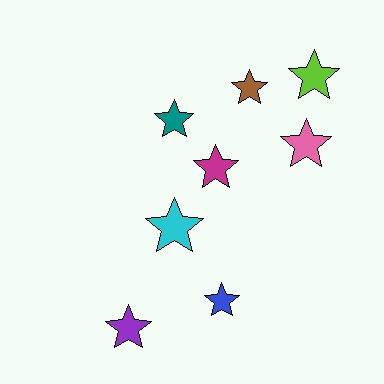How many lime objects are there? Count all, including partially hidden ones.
There is 1 lime object.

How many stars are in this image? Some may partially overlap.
There are 8 stars.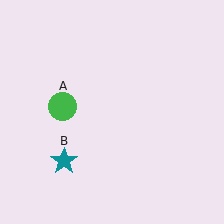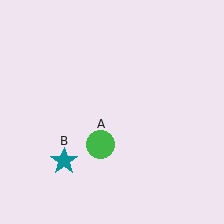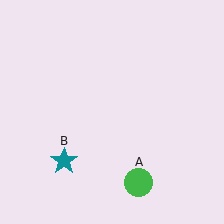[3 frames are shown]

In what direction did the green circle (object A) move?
The green circle (object A) moved down and to the right.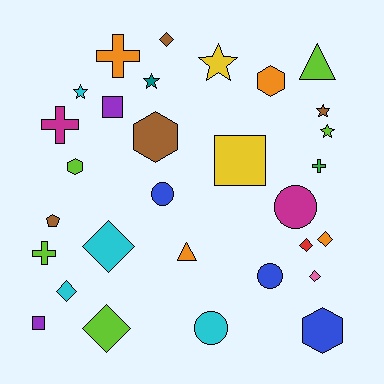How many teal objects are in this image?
There is 1 teal object.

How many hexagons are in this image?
There are 4 hexagons.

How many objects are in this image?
There are 30 objects.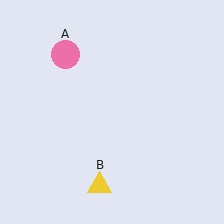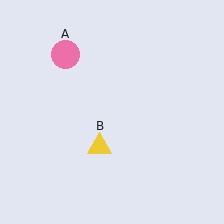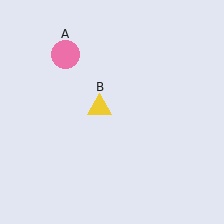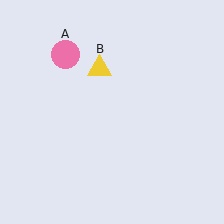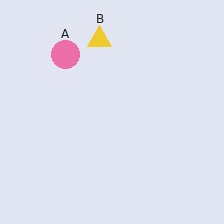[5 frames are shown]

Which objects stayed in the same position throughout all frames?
Pink circle (object A) remained stationary.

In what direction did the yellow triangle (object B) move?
The yellow triangle (object B) moved up.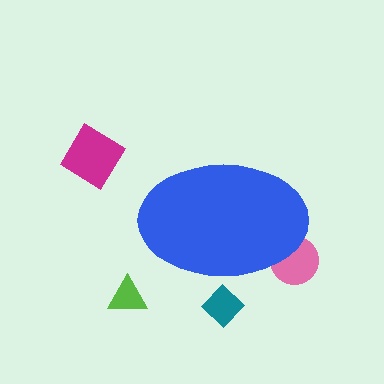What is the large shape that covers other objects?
A blue ellipse.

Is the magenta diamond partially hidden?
No, the magenta diamond is fully visible.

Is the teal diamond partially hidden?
Yes, the teal diamond is partially hidden behind the blue ellipse.